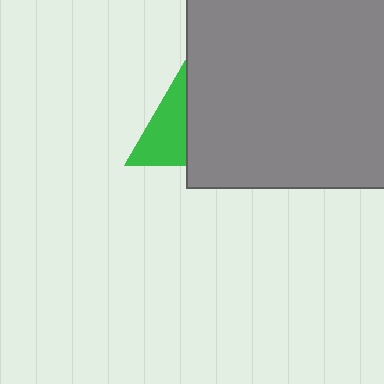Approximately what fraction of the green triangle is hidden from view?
Roughly 56% of the green triangle is hidden behind the gray square.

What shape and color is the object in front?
The object in front is a gray square.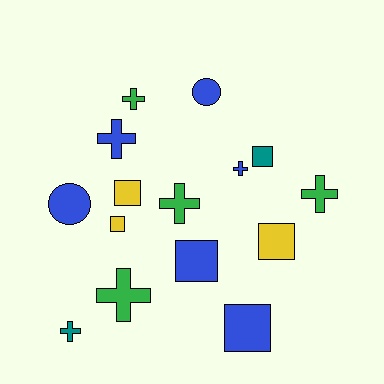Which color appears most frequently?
Blue, with 6 objects.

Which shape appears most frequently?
Cross, with 7 objects.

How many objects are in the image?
There are 15 objects.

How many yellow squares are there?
There are 3 yellow squares.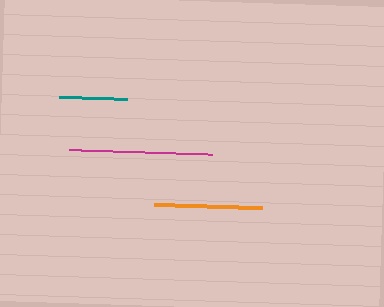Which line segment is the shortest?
The teal line is the shortest at approximately 68 pixels.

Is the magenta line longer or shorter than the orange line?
The magenta line is longer than the orange line.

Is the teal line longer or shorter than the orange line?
The orange line is longer than the teal line.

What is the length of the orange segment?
The orange segment is approximately 108 pixels long.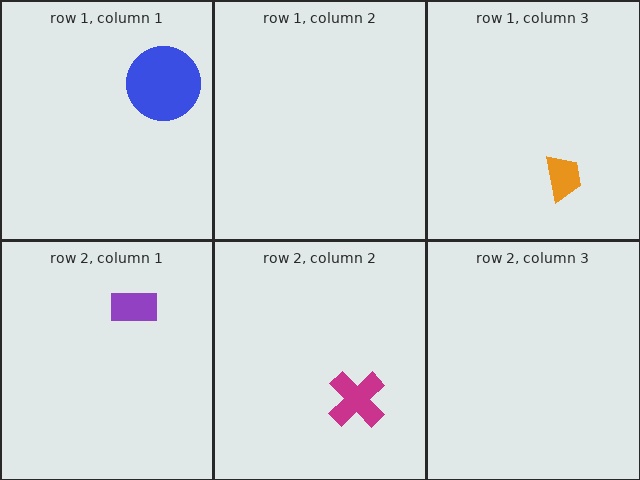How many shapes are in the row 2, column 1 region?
1.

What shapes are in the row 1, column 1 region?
The blue circle.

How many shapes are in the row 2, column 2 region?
1.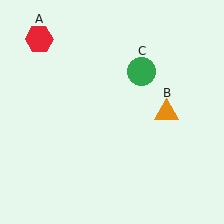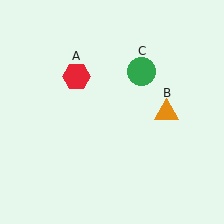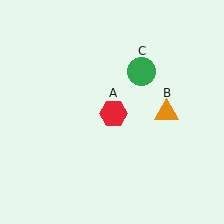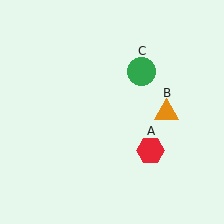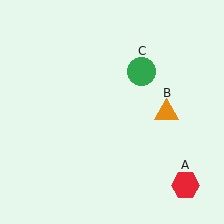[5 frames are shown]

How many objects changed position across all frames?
1 object changed position: red hexagon (object A).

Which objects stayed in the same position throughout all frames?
Orange triangle (object B) and green circle (object C) remained stationary.